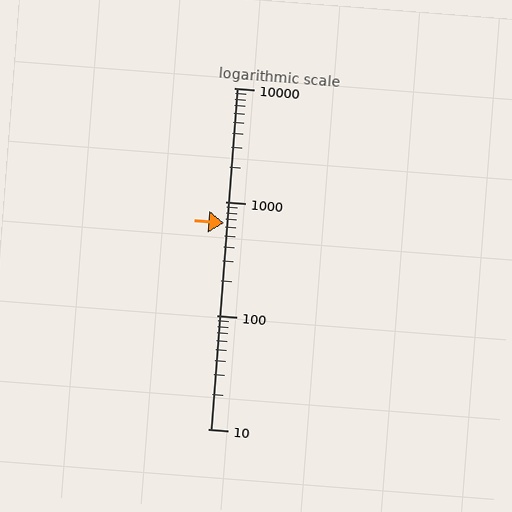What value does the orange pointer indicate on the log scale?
The pointer indicates approximately 650.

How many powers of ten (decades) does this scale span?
The scale spans 3 decades, from 10 to 10000.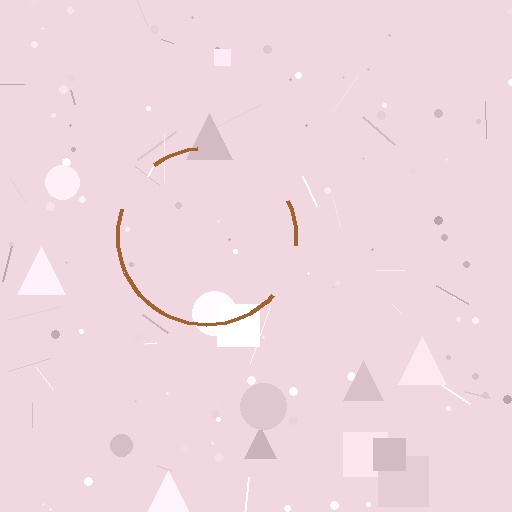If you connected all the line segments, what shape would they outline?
They would outline a circle.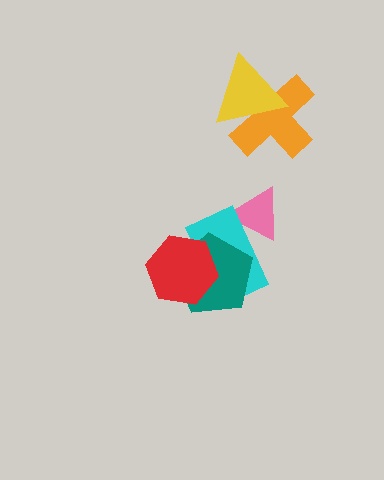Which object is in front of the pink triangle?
The cyan rectangle is in front of the pink triangle.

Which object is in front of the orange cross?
The yellow triangle is in front of the orange cross.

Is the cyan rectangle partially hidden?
Yes, it is partially covered by another shape.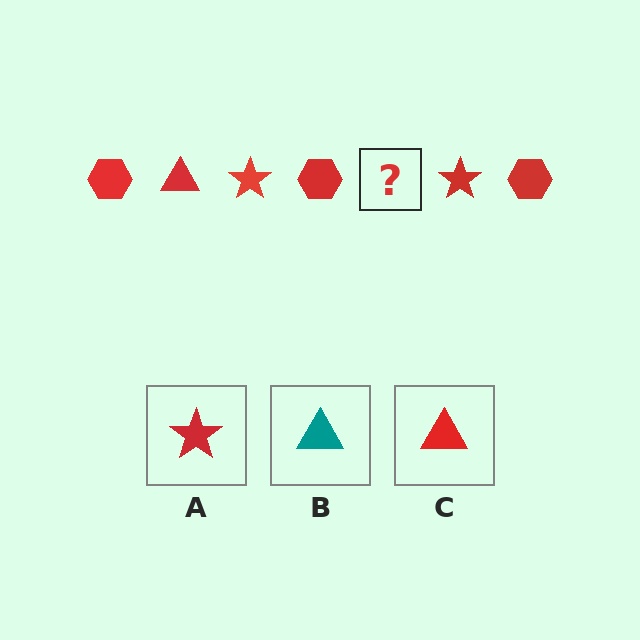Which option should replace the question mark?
Option C.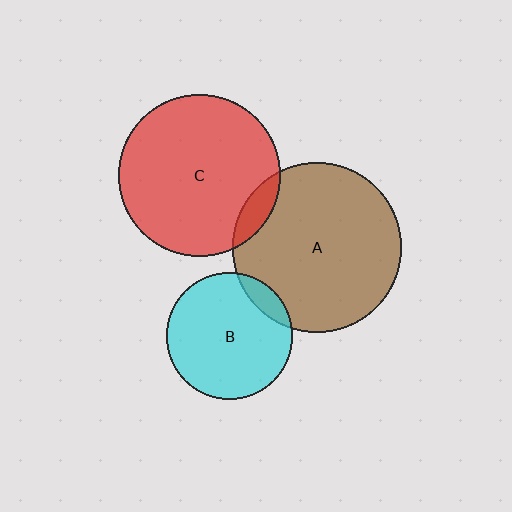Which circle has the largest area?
Circle A (brown).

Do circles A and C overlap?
Yes.